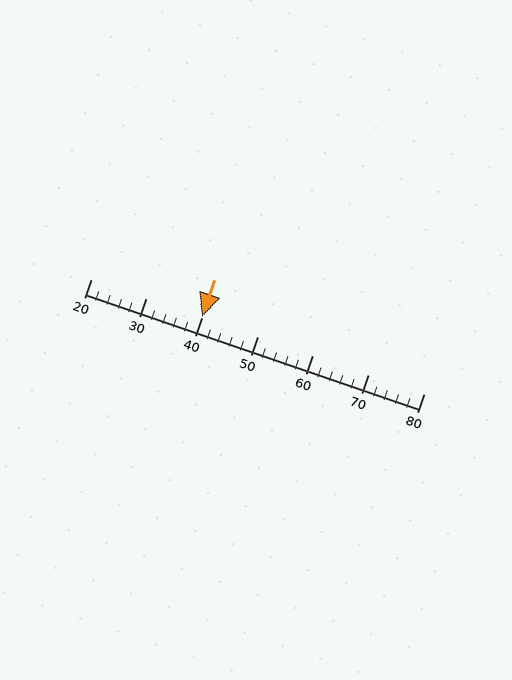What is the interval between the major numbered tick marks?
The major tick marks are spaced 10 units apart.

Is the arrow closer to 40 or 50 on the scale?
The arrow is closer to 40.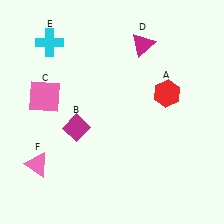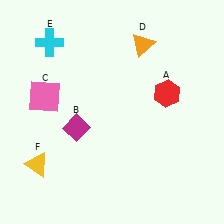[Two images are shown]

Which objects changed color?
D changed from magenta to orange. F changed from pink to yellow.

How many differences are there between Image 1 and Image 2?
There are 2 differences between the two images.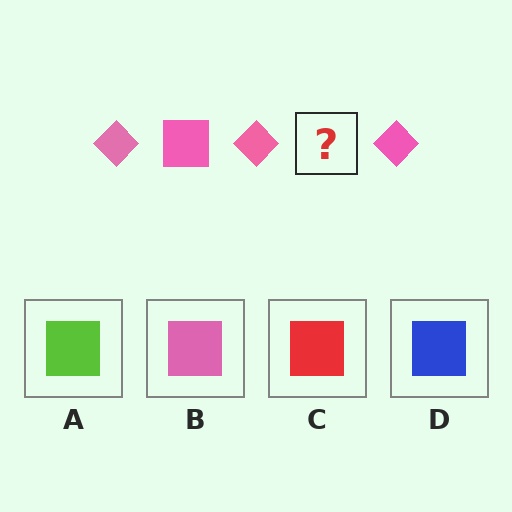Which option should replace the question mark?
Option B.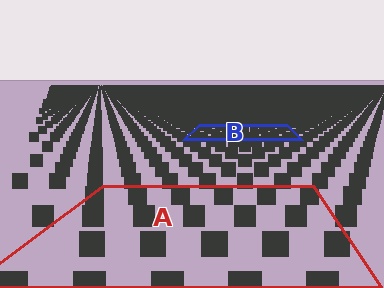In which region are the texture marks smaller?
The texture marks are smaller in region B, because it is farther away.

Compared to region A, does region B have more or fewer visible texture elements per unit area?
Region B has more texture elements per unit area — they are packed more densely because it is farther away.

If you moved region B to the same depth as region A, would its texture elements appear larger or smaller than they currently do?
They would appear larger. At a closer depth, the same texture elements are projected at a bigger on-screen size.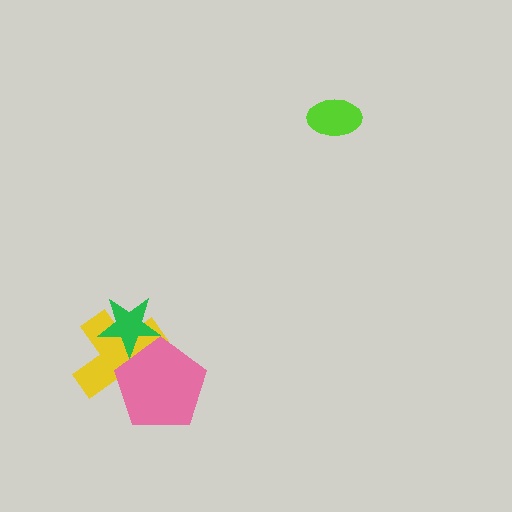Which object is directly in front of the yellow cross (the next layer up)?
The green star is directly in front of the yellow cross.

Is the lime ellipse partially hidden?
No, no other shape covers it.